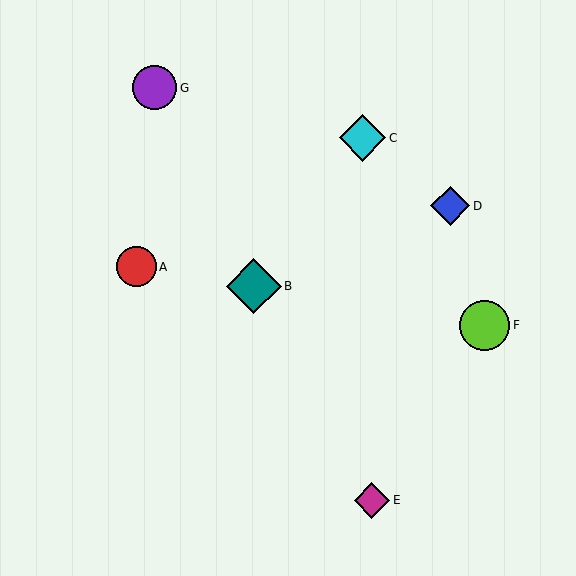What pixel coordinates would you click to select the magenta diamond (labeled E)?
Click at (372, 500) to select the magenta diamond E.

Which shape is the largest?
The teal diamond (labeled B) is the largest.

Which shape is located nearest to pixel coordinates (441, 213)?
The blue diamond (labeled D) at (450, 206) is nearest to that location.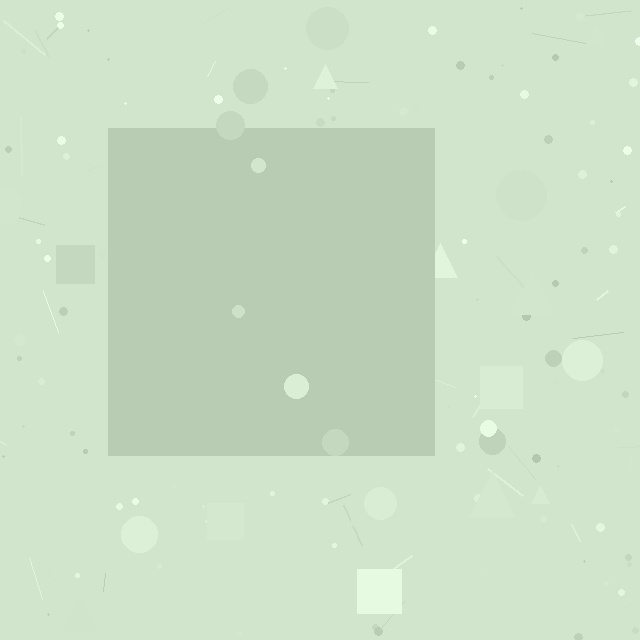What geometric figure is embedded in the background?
A square is embedded in the background.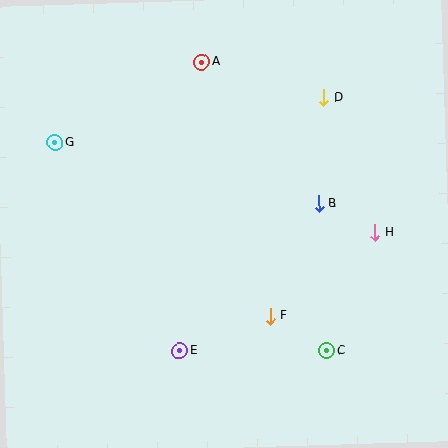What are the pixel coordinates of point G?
Point G is at (55, 142).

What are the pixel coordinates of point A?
Point A is at (202, 62).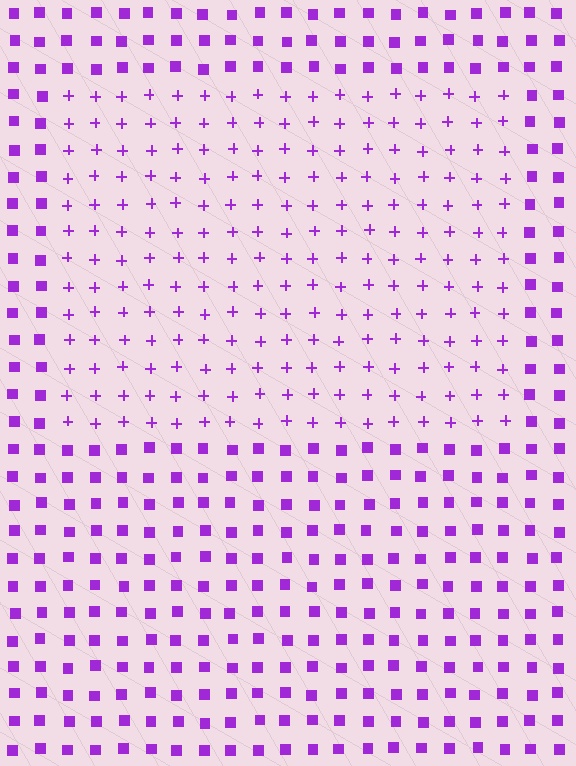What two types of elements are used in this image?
The image uses plus signs inside the rectangle region and squares outside it.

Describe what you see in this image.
The image is filled with small purple elements arranged in a uniform grid. A rectangle-shaped region contains plus signs, while the surrounding area contains squares. The boundary is defined purely by the change in element shape.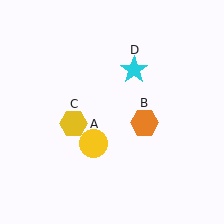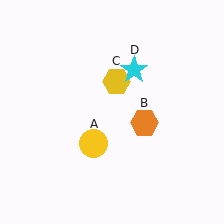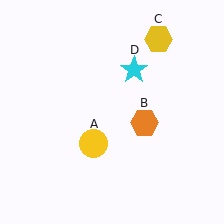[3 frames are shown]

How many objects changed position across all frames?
1 object changed position: yellow hexagon (object C).